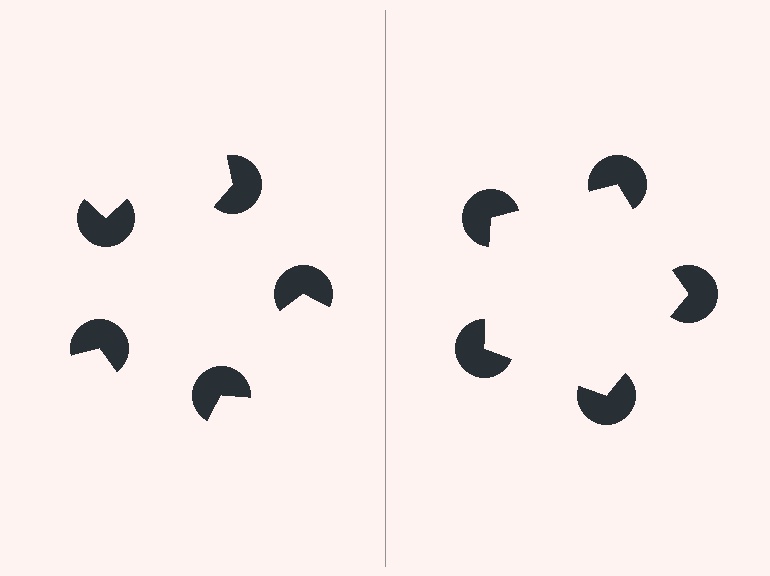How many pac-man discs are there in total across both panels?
10 — 5 on each side.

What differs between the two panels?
The pac-man discs are positioned identically on both sides; only the wedge orientations differ. On the right they align to a pentagon; on the left they are misaligned.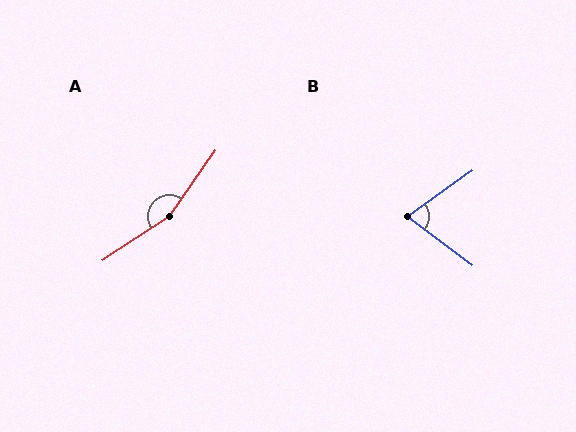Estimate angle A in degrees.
Approximately 158 degrees.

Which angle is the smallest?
B, at approximately 72 degrees.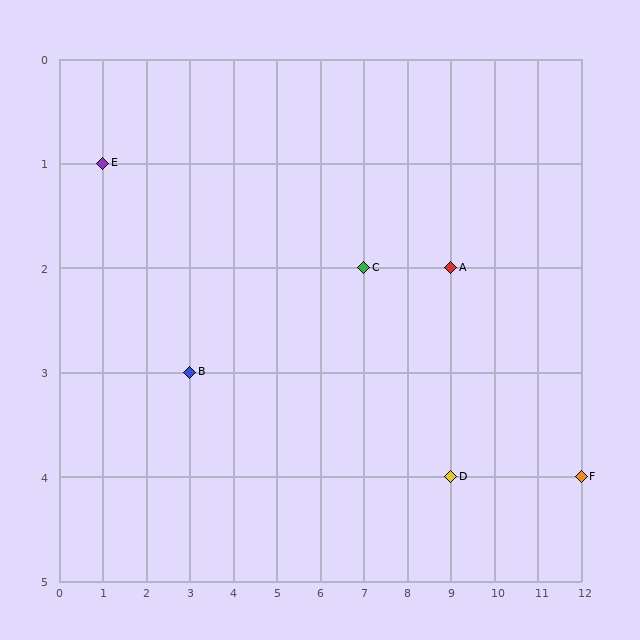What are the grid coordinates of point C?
Point C is at grid coordinates (7, 2).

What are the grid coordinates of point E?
Point E is at grid coordinates (1, 1).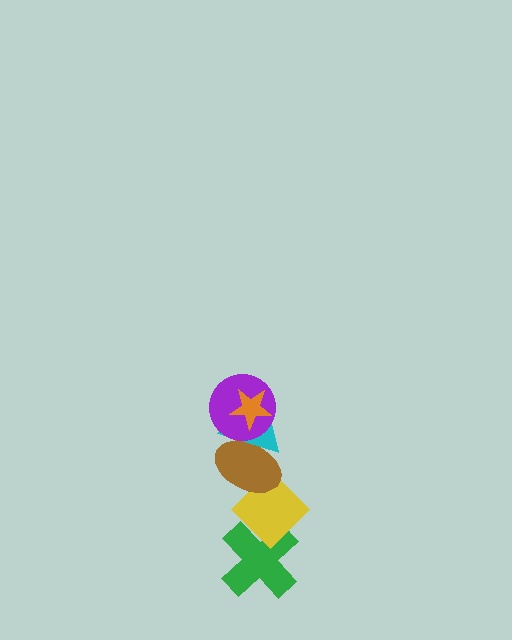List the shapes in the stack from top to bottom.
From top to bottom: the orange star, the purple circle, the cyan triangle, the brown ellipse, the yellow diamond, the green cross.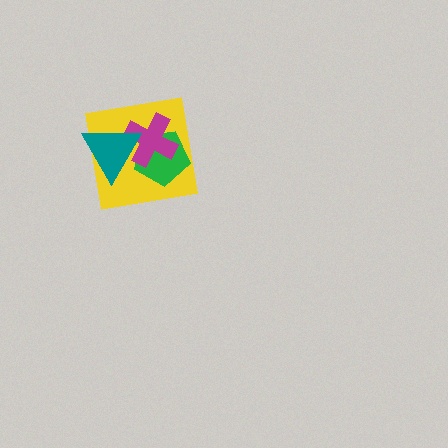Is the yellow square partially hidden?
Yes, it is partially covered by another shape.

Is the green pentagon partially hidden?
Yes, it is partially covered by another shape.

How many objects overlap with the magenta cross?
3 objects overlap with the magenta cross.